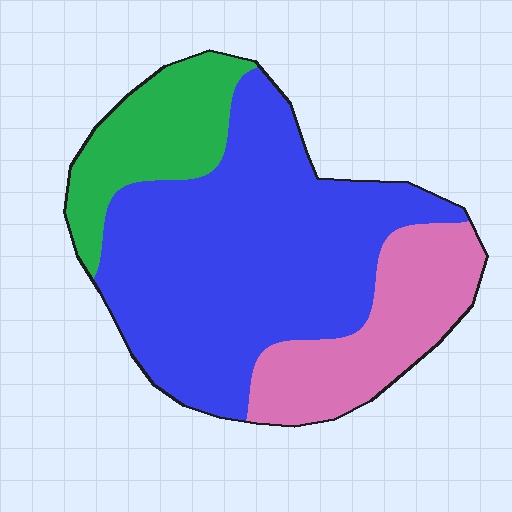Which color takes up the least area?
Green, at roughly 20%.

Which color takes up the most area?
Blue, at roughly 60%.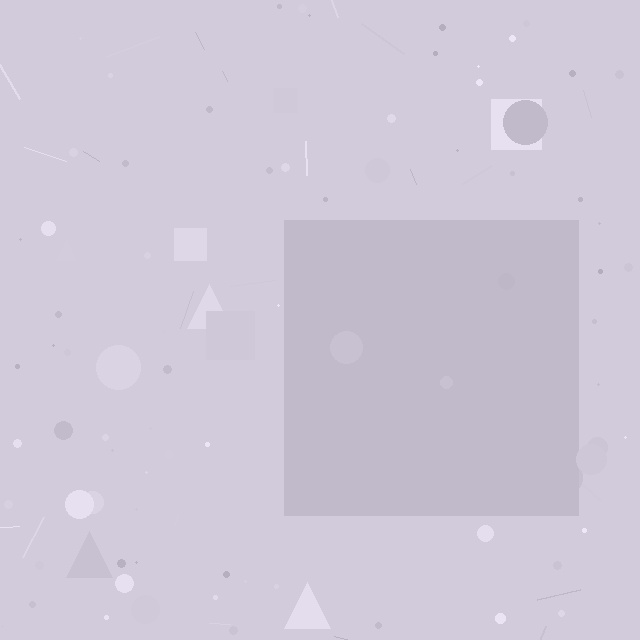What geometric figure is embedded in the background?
A square is embedded in the background.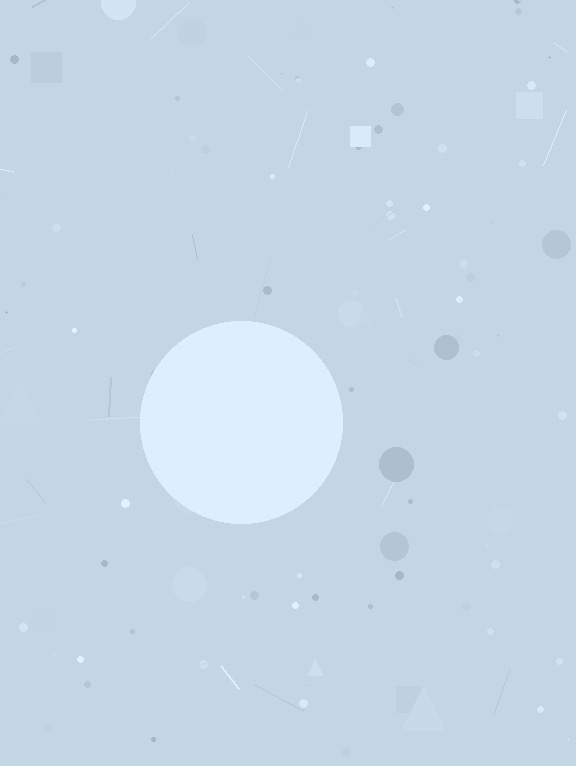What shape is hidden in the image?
A circle is hidden in the image.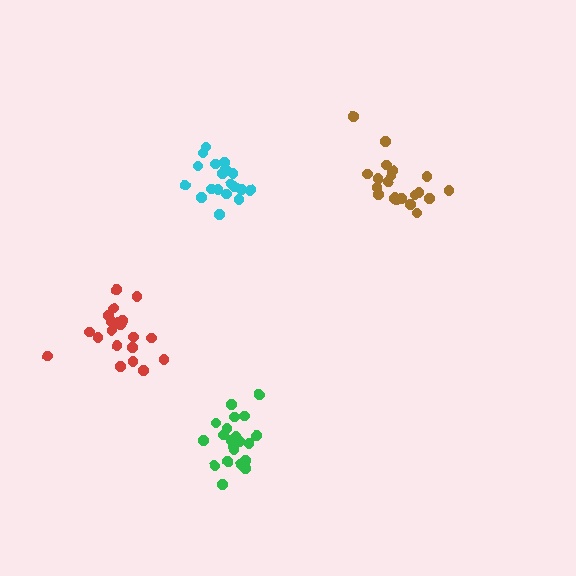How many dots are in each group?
Group 1: 20 dots, Group 2: 19 dots, Group 3: 21 dots, Group 4: 20 dots (80 total).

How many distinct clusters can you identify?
There are 4 distinct clusters.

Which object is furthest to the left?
The red cluster is leftmost.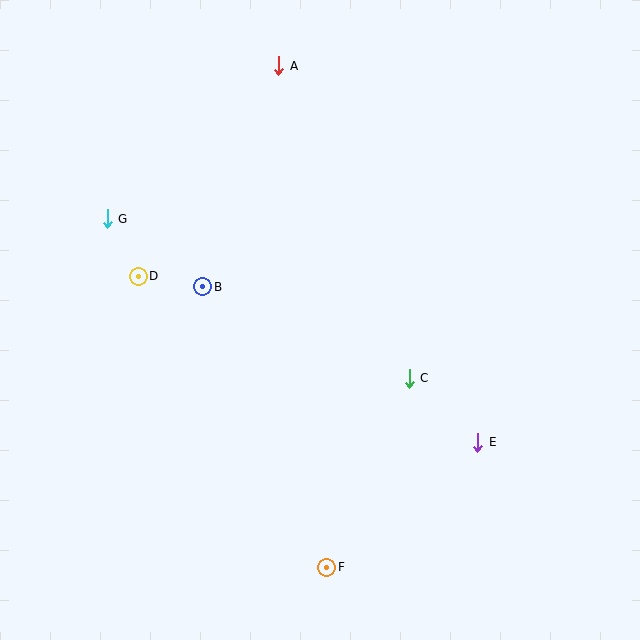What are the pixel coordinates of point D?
Point D is at (138, 276).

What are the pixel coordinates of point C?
Point C is at (409, 378).